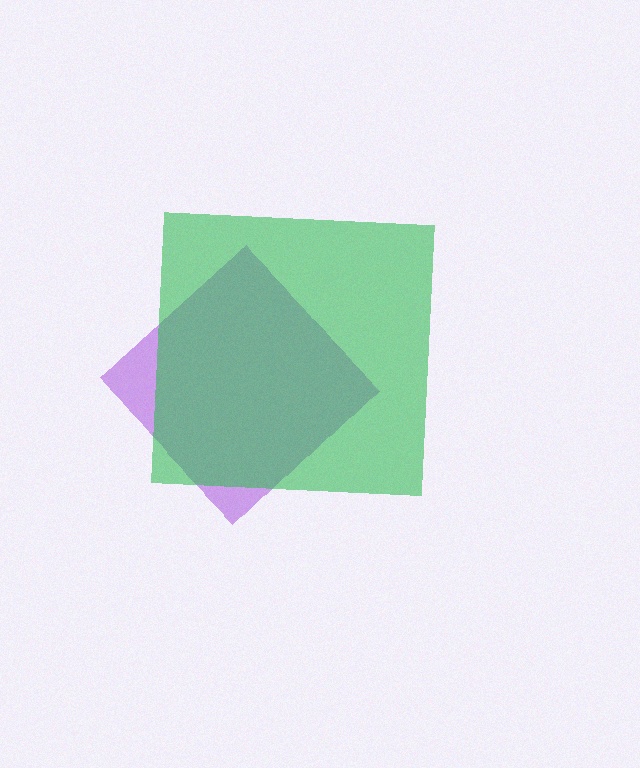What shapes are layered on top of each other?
The layered shapes are: a purple diamond, a green square.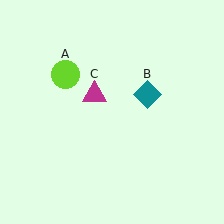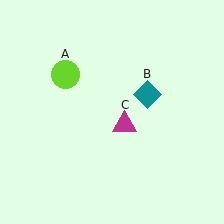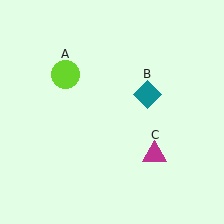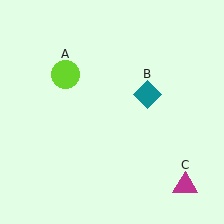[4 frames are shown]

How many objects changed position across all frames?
1 object changed position: magenta triangle (object C).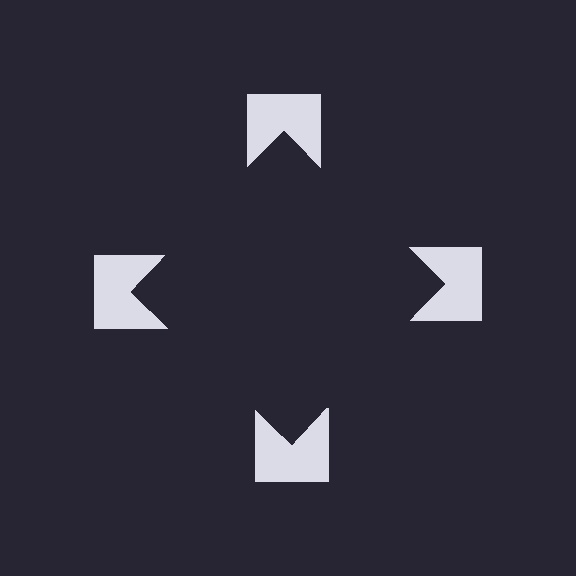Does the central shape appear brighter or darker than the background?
It typically appears slightly darker than the background, even though no actual brightness change is drawn.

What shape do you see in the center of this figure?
An illusory square — its edges are inferred from the aligned wedge cuts in the notched squares, not physically drawn.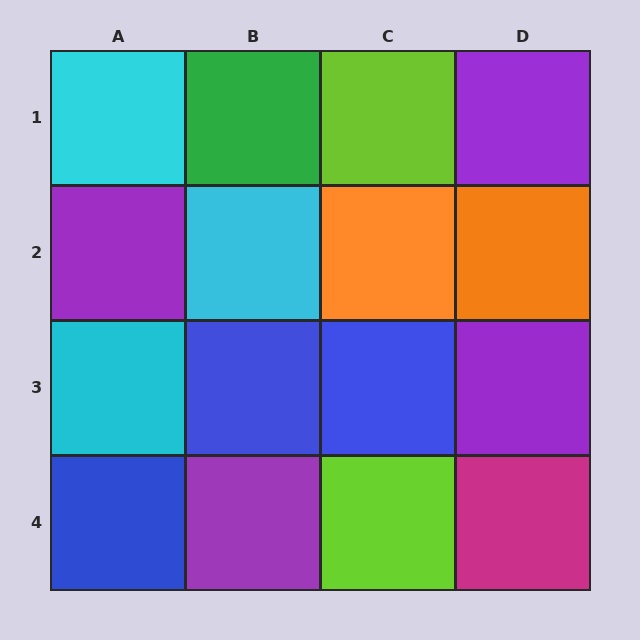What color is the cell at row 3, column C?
Blue.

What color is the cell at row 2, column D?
Orange.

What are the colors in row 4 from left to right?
Blue, purple, lime, magenta.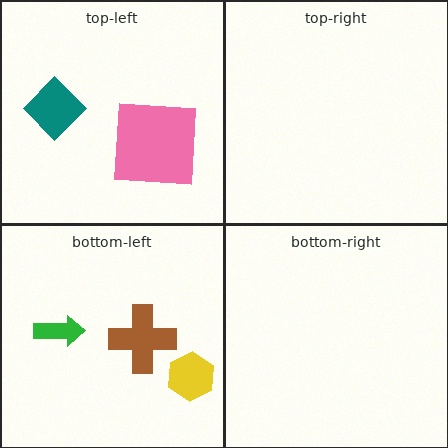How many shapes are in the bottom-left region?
3.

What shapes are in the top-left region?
The pink square, the teal diamond.